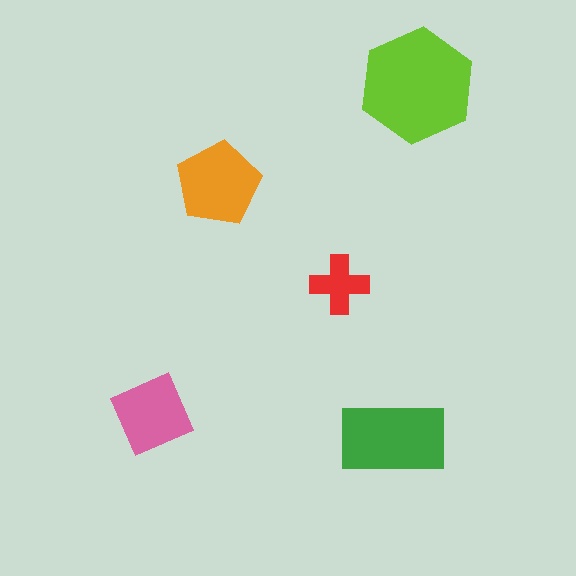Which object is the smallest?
The red cross.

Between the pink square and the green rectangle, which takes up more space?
The green rectangle.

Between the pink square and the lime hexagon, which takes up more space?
The lime hexagon.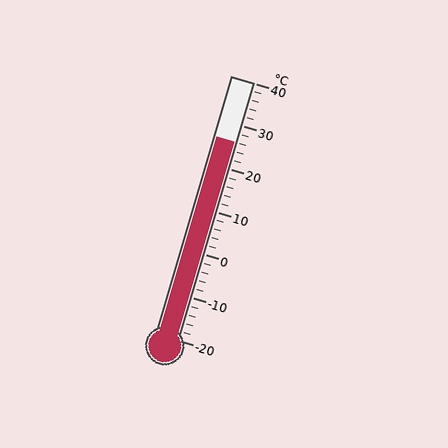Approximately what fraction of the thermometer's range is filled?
The thermometer is filled to approximately 75% of its range.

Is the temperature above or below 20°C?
The temperature is above 20°C.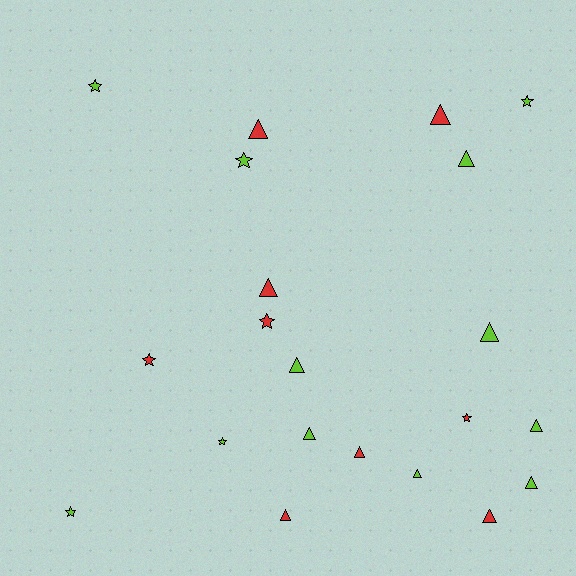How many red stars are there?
There are 3 red stars.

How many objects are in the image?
There are 21 objects.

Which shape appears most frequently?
Triangle, with 13 objects.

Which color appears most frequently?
Lime, with 12 objects.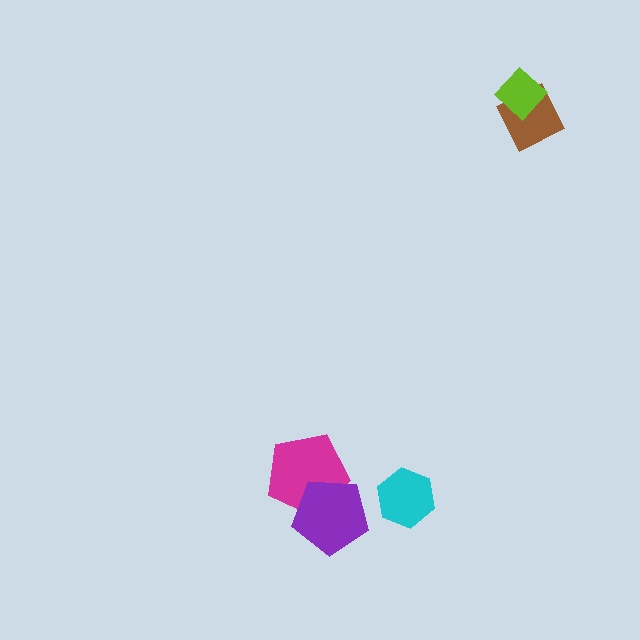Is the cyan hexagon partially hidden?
No, no other shape covers it.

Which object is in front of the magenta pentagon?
The purple pentagon is in front of the magenta pentagon.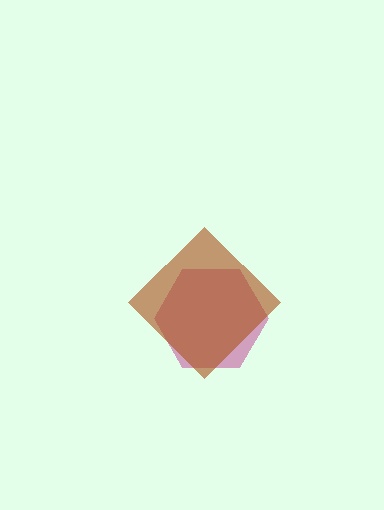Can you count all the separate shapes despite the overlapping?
Yes, there are 2 separate shapes.